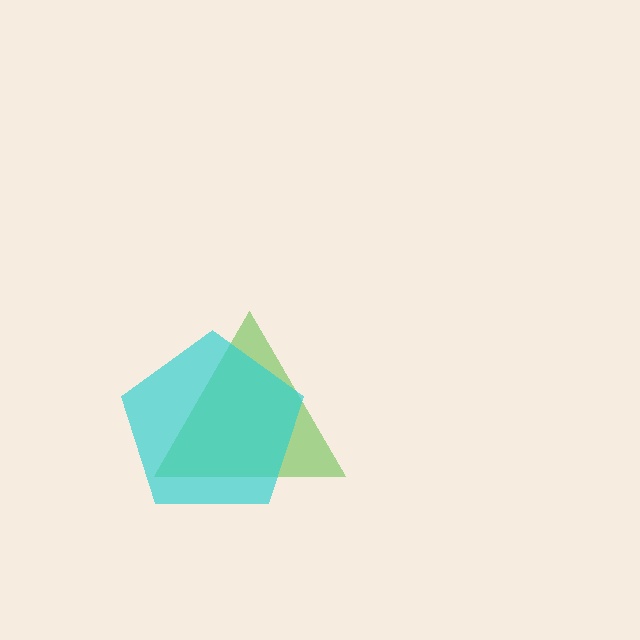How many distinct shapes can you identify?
There are 2 distinct shapes: a lime triangle, a cyan pentagon.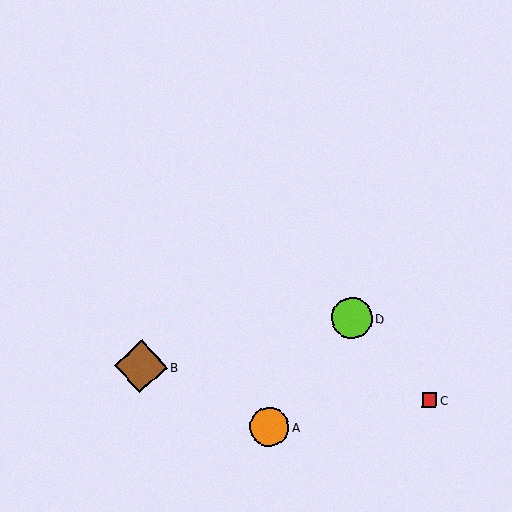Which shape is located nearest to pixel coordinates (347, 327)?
The lime circle (labeled D) at (352, 318) is nearest to that location.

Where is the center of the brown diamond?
The center of the brown diamond is at (141, 367).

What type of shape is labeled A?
Shape A is an orange circle.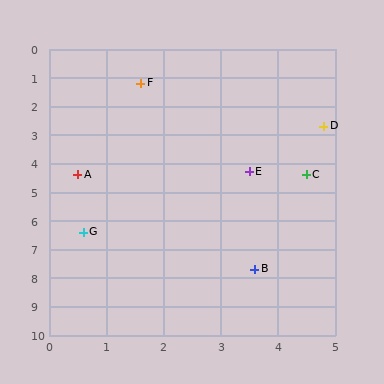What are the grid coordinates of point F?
Point F is at approximately (1.6, 1.2).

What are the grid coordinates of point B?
Point B is at approximately (3.6, 7.7).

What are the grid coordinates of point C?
Point C is at approximately (4.5, 4.4).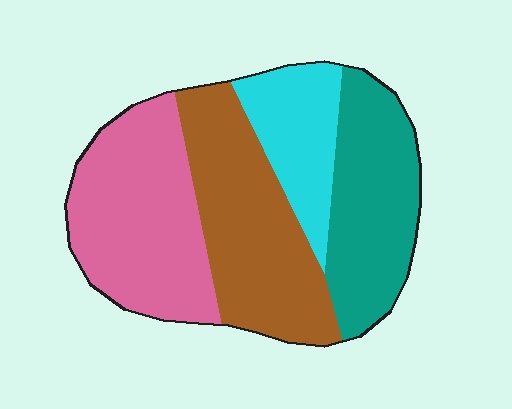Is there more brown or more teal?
Brown.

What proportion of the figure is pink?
Pink takes up about one third (1/3) of the figure.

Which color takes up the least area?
Cyan, at roughly 15%.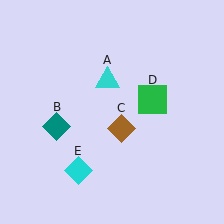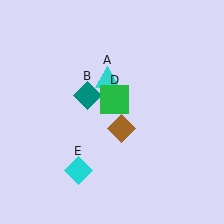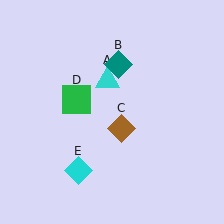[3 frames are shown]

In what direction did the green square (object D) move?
The green square (object D) moved left.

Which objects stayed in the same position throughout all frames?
Cyan triangle (object A) and brown diamond (object C) and cyan diamond (object E) remained stationary.